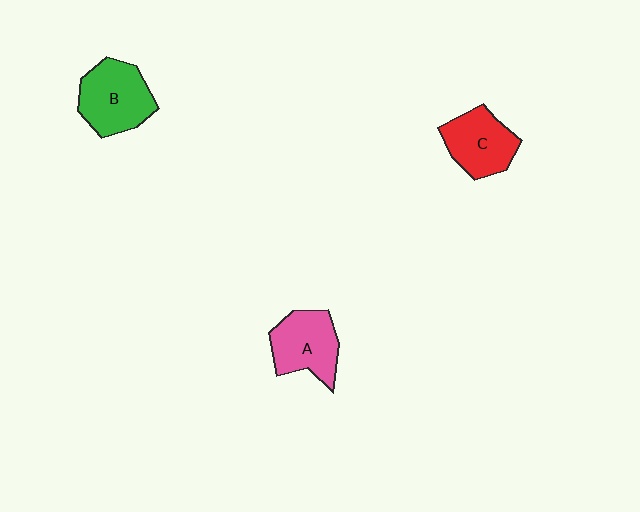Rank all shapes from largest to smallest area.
From largest to smallest: B (green), A (pink), C (red).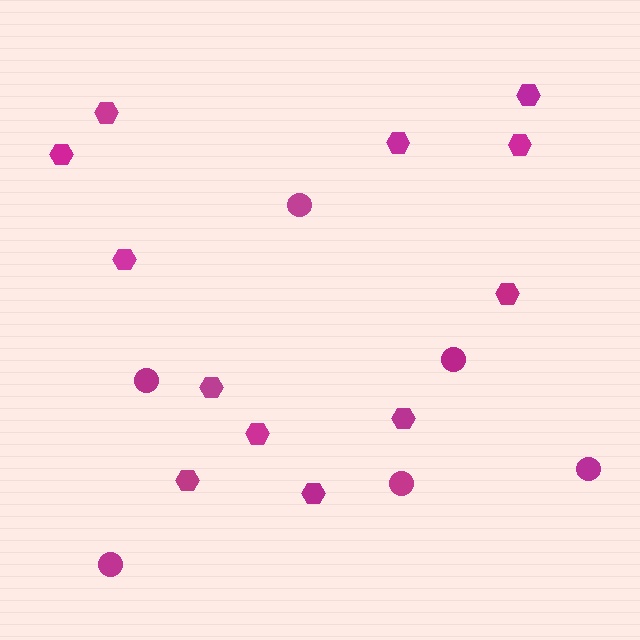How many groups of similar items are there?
There are 2 groups: one group of hexagons (12) and one group of circles (6).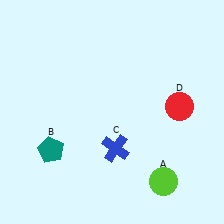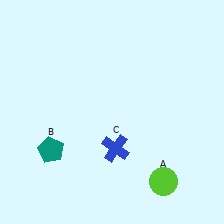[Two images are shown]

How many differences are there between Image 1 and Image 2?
There is 1 difference between the two images.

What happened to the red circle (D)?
The red circle (D) was removed in Image 2. It was in the top-right area of Image 1.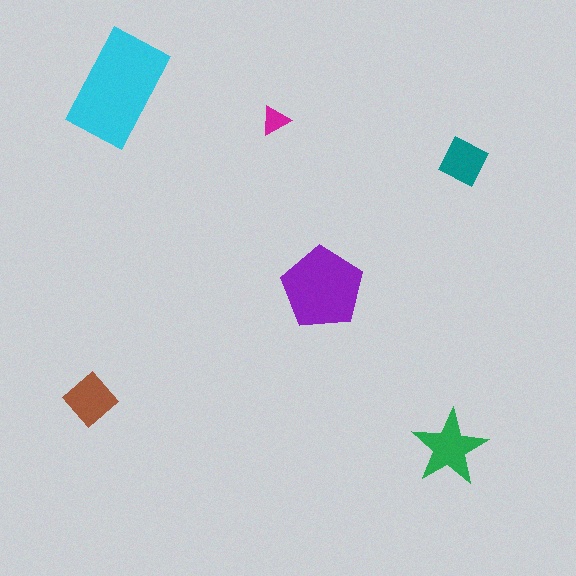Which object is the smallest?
The magenta triangle.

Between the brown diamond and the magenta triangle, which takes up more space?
The brown diamond.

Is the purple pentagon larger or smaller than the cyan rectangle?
Smaller.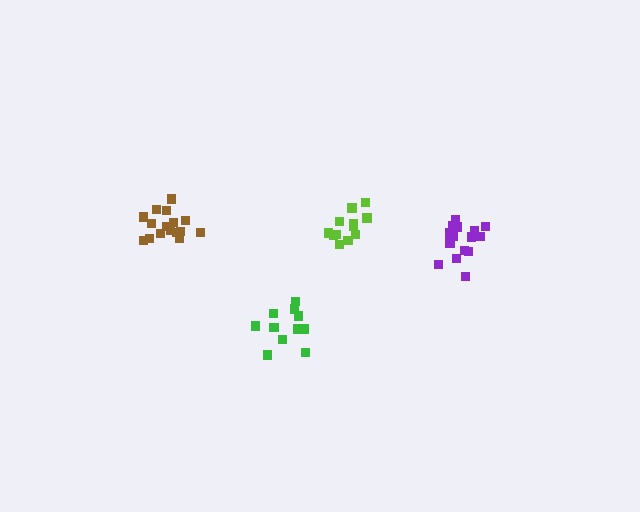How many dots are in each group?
Group 1: 16 dots, Group 2: 12 dots, Group 3: 16 dots, Group 4: 12 dots (56 total).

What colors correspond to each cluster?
The clusters are colored: brown, green, purple, lime.